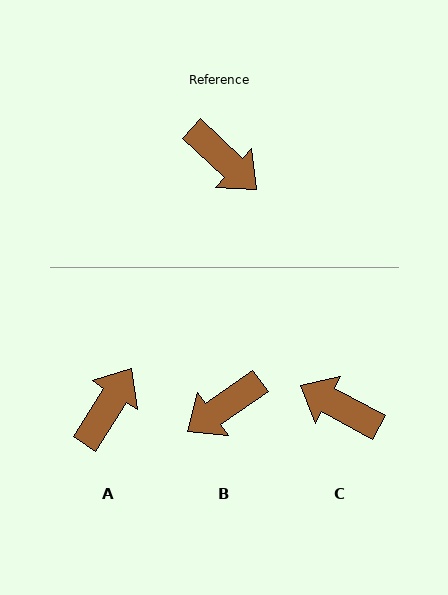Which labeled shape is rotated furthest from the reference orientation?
C, about 165 degrees away.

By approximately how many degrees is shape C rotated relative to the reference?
Approximately 165 degrees clockwise.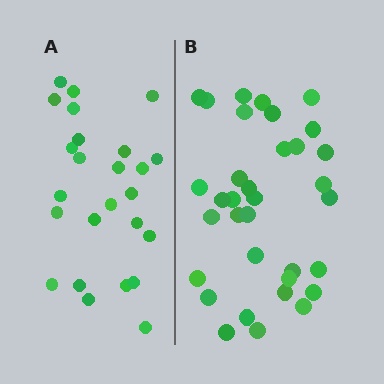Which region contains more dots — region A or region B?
Region B (the right region) has more dots.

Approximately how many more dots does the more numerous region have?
Region B has roughly 8 or so more dots than region A.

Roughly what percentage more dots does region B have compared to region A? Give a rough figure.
About 35% more.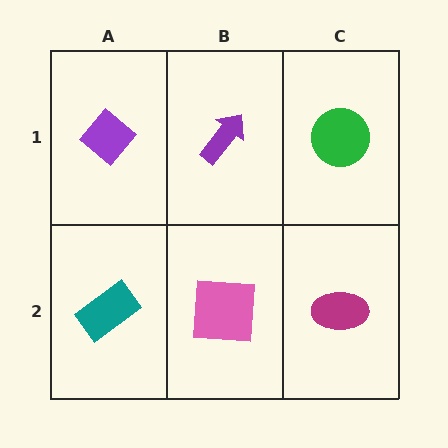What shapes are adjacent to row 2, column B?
A purple arrow (row 1, column B), a teal rectangle (row 2, column A), a magenta ellipse (row 2, column C).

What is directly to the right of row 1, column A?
A purple arrow.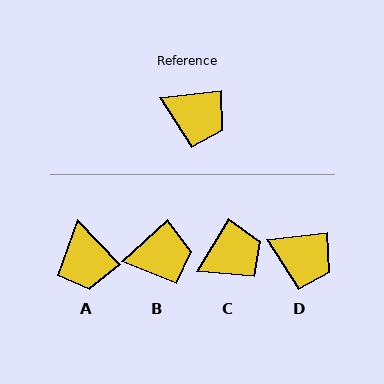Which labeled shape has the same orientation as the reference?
D.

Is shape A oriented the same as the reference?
No, it is off by about 53 degrees.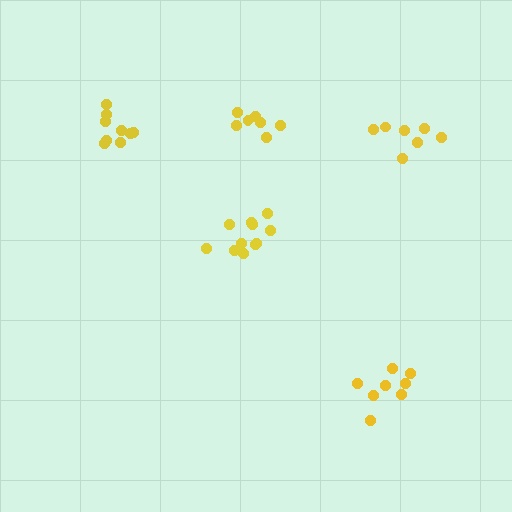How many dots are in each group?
Group 1: 11 dots, Group 2: 9 dots, Group 3: 7 dots, Group 4: 8 dots, Group 5: 7 dots (42 total).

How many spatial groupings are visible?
There are 5 spatial groupings.